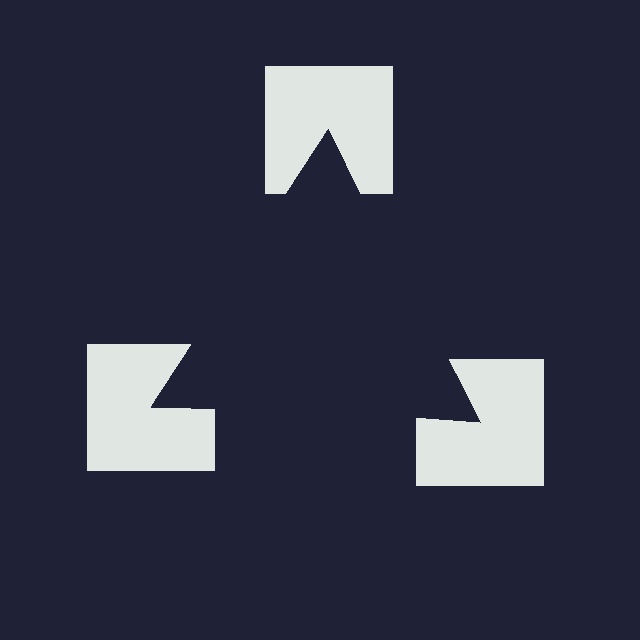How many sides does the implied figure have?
3 sides.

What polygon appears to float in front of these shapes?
An illusory triangle — its edges are inferred from the aligned wedge cuts in the notched squares, not physically drawn.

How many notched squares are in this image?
There are 3 — one at each vertex of the illusory triangle.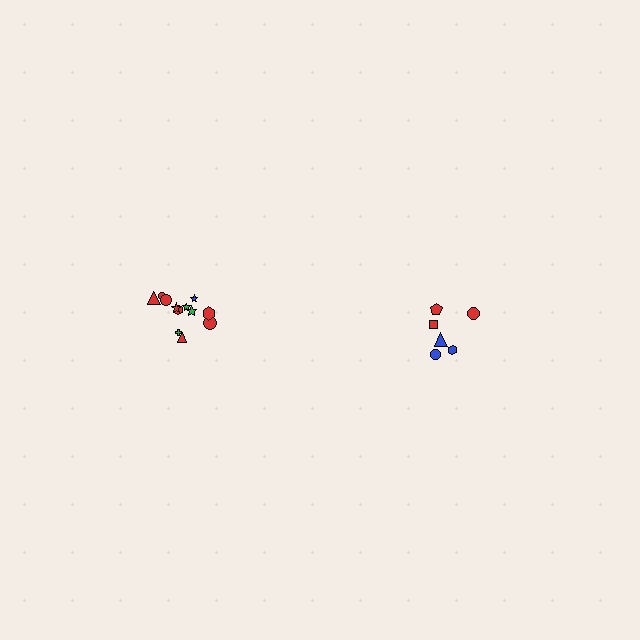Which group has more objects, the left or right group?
The left group.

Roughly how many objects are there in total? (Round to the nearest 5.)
Roughly 20 objects in total.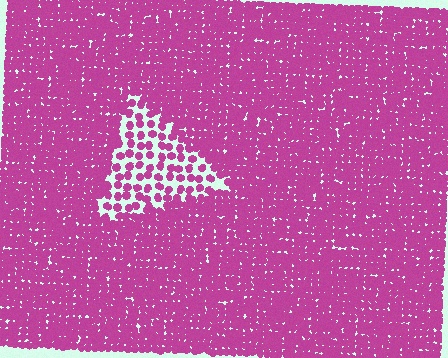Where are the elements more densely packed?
The elements are more densely packed outside the triangle boundary.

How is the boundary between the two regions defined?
The boundary is defined by a change in element density (approximately 2.4x ratio). All elements are the same color, size, and shape.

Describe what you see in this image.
The image contains small magenta elements arranged at two different densities. A triangle-shaped region is visible where the elements are less densely packed than the surrounding area.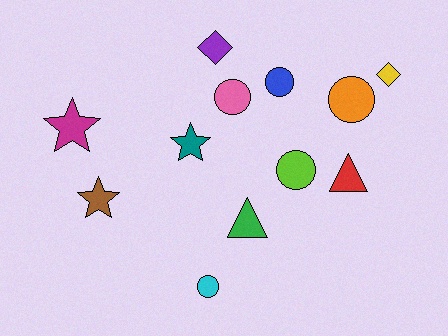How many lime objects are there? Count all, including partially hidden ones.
There is 1 lime object.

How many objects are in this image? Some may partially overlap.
There are 12 objects.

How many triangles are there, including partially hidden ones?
There are 2 triangles.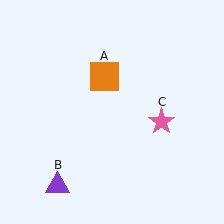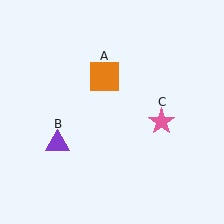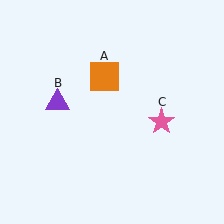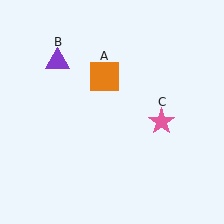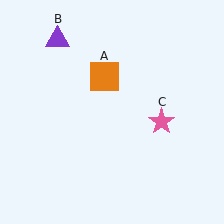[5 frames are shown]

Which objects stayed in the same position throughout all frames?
Orange square (object A) and pink star (object C) remained stationary.